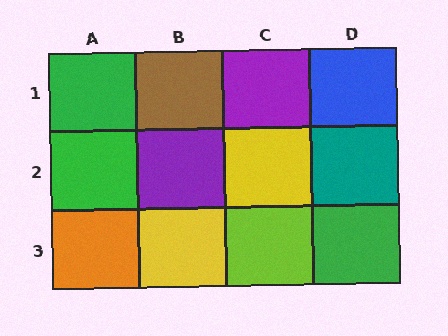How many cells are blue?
1 cell is blue.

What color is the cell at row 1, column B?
Brown.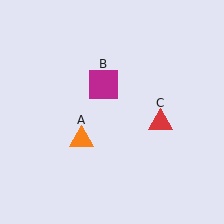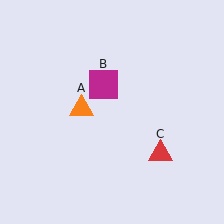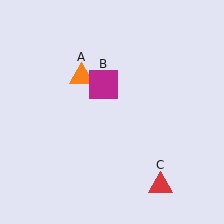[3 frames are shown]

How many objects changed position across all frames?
2 objects changed position: orange triangle (object A), red triangle (object C).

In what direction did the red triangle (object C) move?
The red triangle (object C) moved down.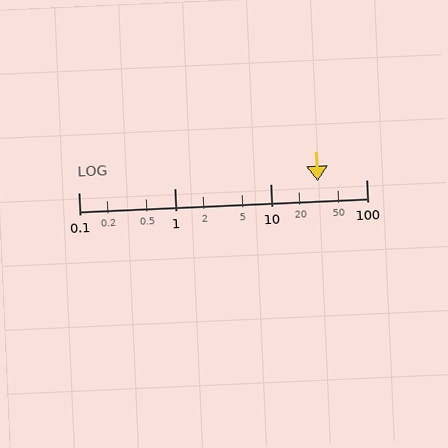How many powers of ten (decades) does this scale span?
The scale spans 3 decades, from 0.1 to 100.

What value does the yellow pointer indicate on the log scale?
The pointer indicates approximately 31.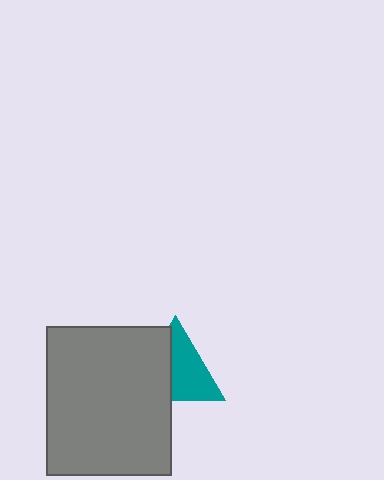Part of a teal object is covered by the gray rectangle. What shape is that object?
It is a triangle.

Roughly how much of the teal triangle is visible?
About half of it is visible (roughly 58%).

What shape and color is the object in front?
The object in front is a gray rectangle.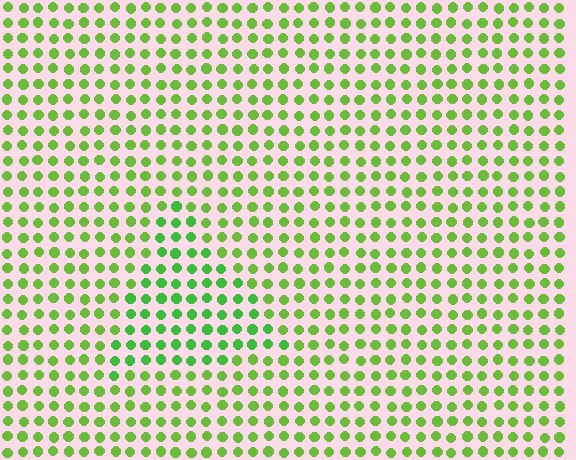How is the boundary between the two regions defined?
The boundary is defined purely by a slight shift in hue (about 23 degrees). Spacing, size, and orientation are identical on both sides.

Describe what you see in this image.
The image is filled with small lime elements in a uniform arrangement. A triangle-shaped region is visible where the elements are tinted to a slightly different hue, forming a subtle color boundary.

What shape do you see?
I see a triangle.